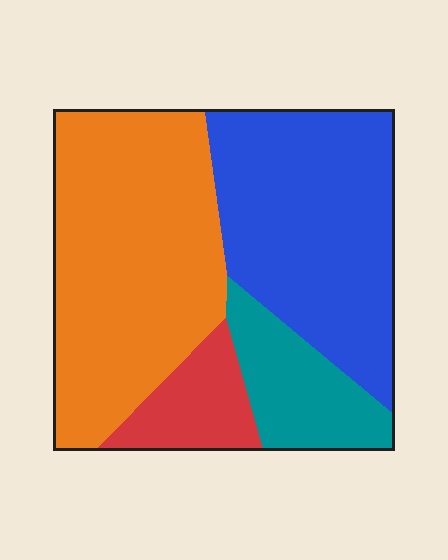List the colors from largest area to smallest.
From largest to smallest: orange, blue, teal, red.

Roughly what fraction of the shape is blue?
Blue covers roughly 35% of the shape.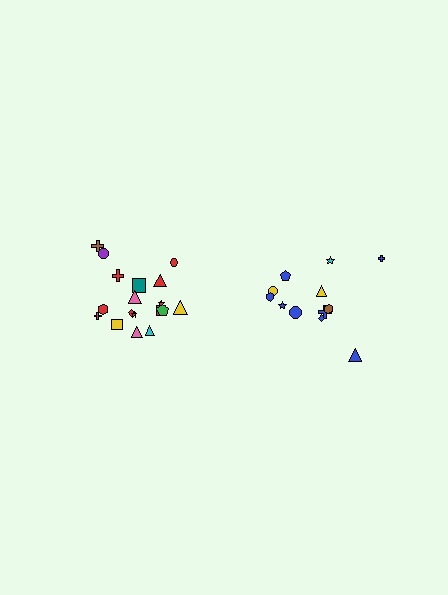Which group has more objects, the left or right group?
The left group.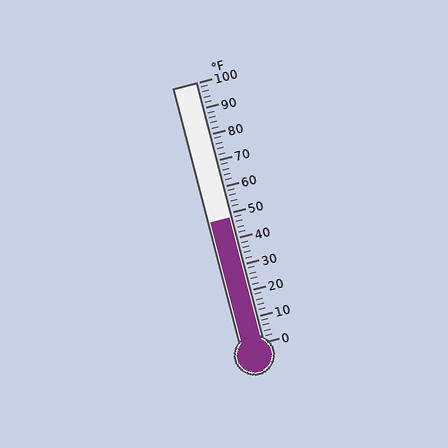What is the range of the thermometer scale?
The thermometer scale ranges from 0°F to 100°F.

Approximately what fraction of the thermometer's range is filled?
The thermometer is filled to approximately 50% of its range.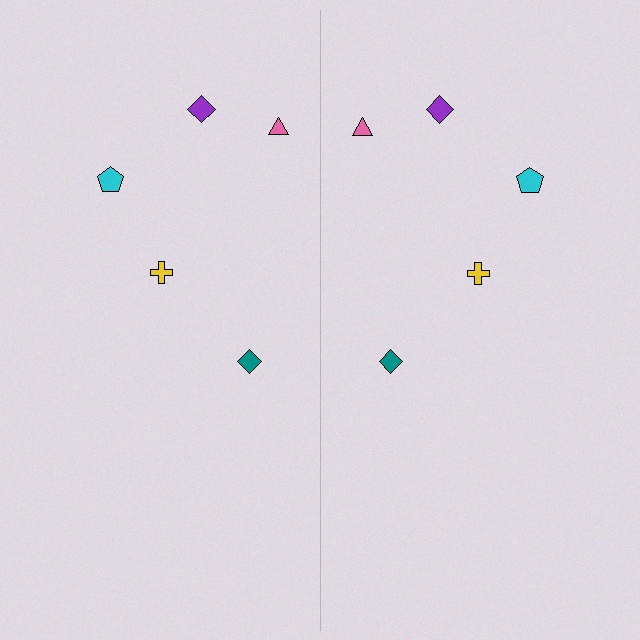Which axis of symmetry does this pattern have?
The pattern has a vertical axis of symmetry running through the center of the image.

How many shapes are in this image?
There are 10 shapes in this image.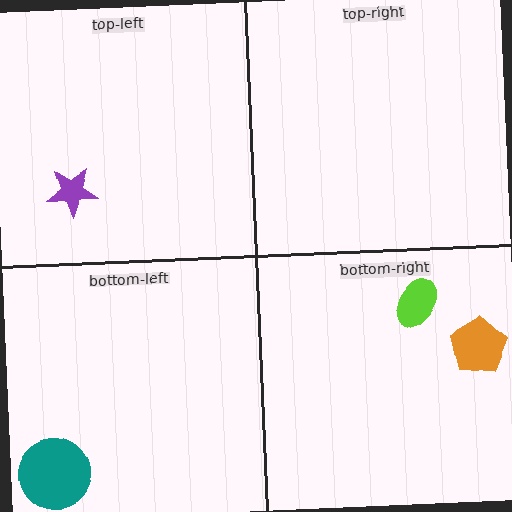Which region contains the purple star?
The top-left region.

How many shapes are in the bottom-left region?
1.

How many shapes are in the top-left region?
1.